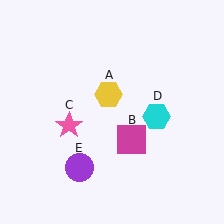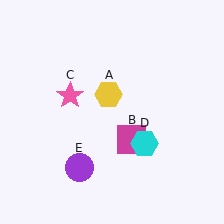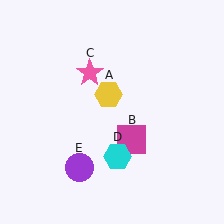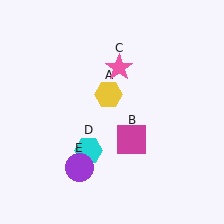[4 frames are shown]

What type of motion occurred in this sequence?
The pink star (object C), cyan hexagon (object D) rotated clockwise around the center of the scene.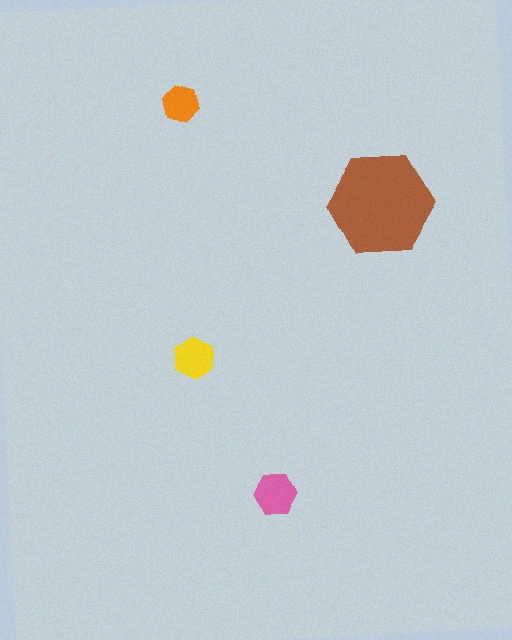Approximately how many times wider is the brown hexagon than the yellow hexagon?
About 2.5 times wider.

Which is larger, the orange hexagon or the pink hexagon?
The pink one.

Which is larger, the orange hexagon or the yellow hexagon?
The yellow one.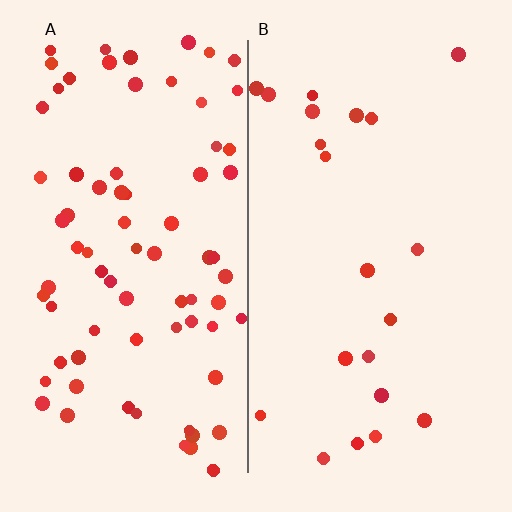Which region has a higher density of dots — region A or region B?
A (the left).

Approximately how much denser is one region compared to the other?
Approximately 3.6× — region A over region B.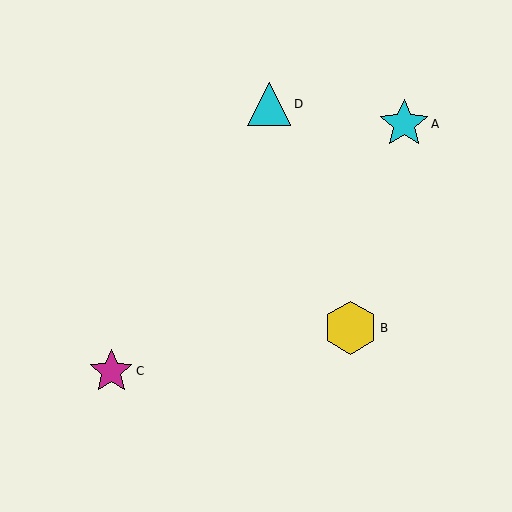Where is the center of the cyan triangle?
The center of the cyan triangle is at (269, 104).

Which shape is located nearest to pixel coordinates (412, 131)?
The cyan star (labeled A) at (404, 124) is nearest to that location.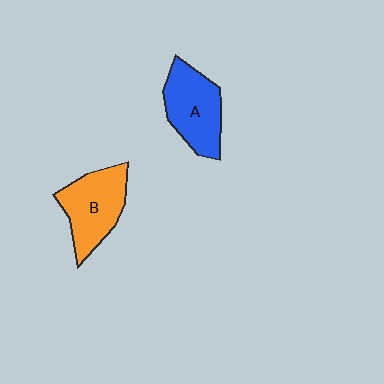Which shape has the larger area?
Shape B (orange).